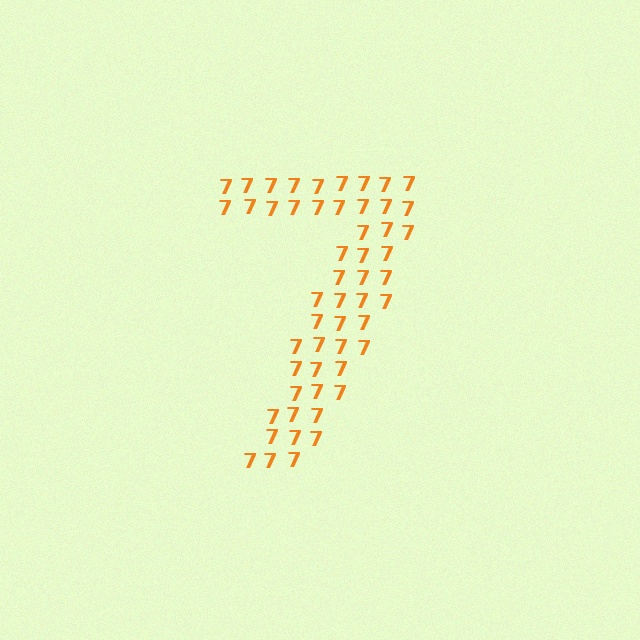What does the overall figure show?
The overall figure shows the digit 7.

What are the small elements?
The small elements are digit 7's.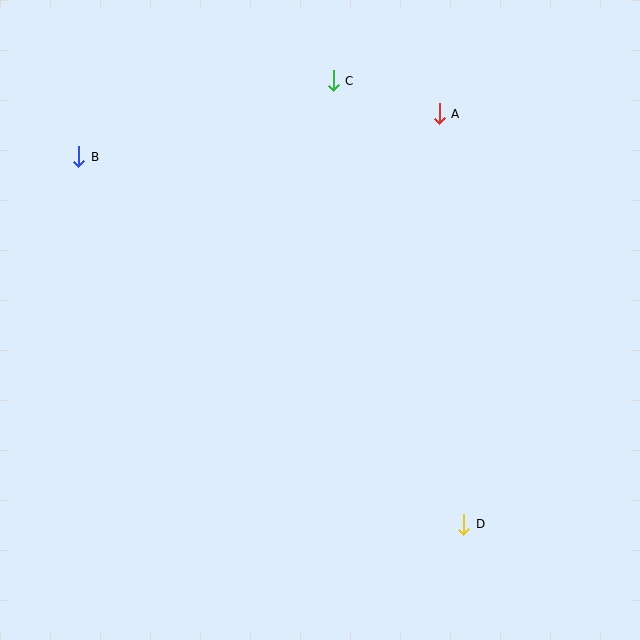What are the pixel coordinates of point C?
Point C is at (333, 81).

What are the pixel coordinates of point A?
Point A is at (439, 114).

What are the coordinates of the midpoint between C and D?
The midpoint between C and D is at (399, 303).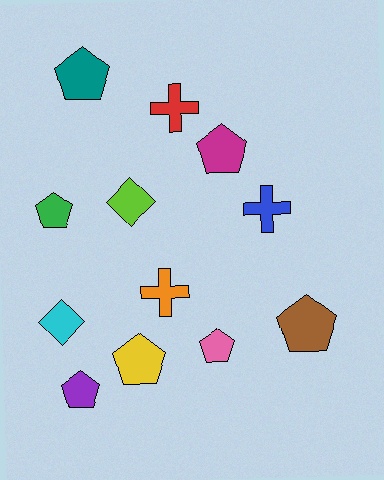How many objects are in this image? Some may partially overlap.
There are 12 objects.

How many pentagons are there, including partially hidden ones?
There are 7 pentagons.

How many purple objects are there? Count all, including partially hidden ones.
There is 1 purple object.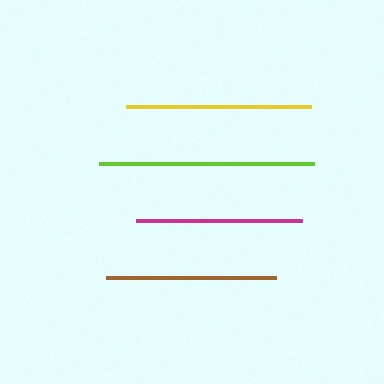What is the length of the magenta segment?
The magenta segment is approximately 167 pixels long.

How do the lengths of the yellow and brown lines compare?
The yellow and brown lines are approximately the same length.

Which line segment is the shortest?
The magenta line is the shortest at approximately 167 pixels.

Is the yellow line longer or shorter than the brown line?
The yellow line is longer than the brown line.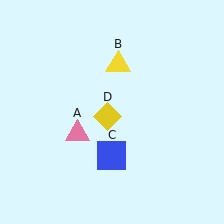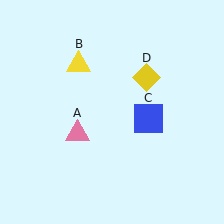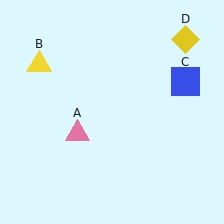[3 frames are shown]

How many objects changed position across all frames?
3 objects changed position: yellow triangle (object B), blue square (object C), yellow diamond (object D).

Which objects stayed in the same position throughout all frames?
Pink triangle (object A) remained stationary.